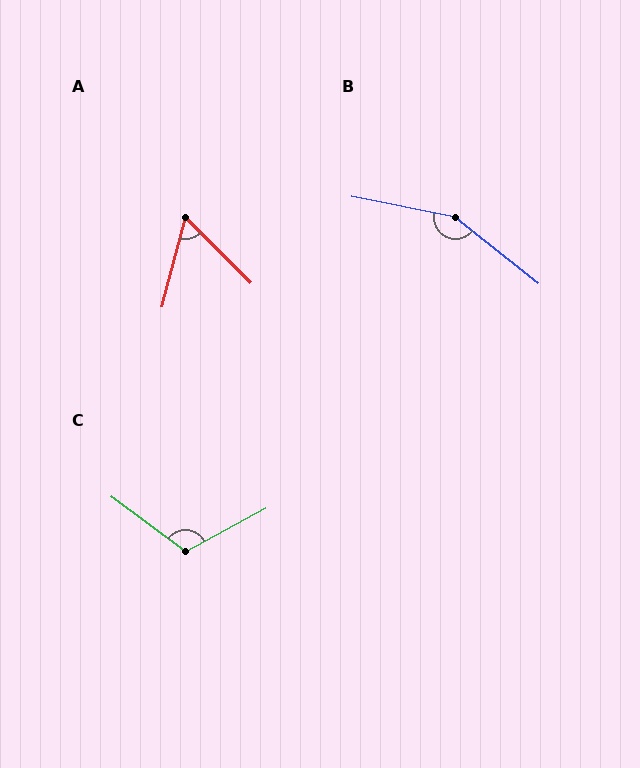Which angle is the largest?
B, at approximately 152 degrees.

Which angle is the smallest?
A, at approximately 60 degrees.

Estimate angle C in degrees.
Approximately 115 degrees.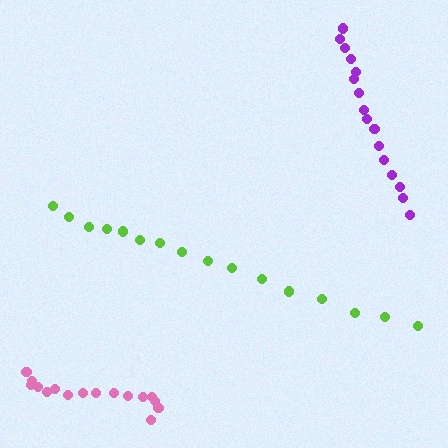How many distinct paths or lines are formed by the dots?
There are 3 distinct paths.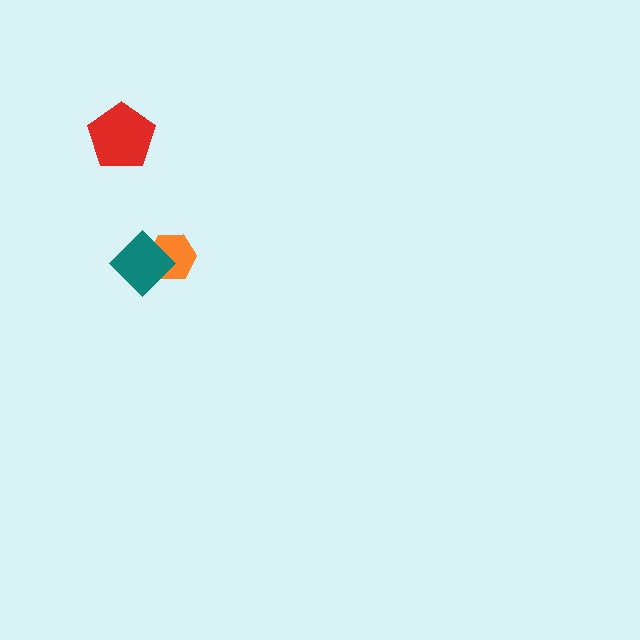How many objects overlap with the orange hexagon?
1 object overlaps with the orange hexagon.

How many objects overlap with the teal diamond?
1 object overlaps with the teal diamond.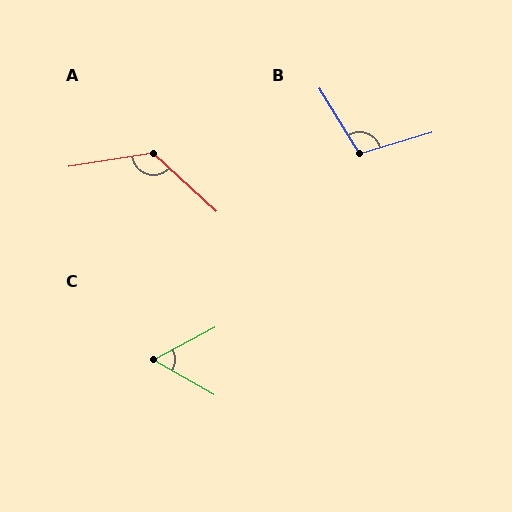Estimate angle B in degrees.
Approximately 104 degrees.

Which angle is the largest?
A, at approximately 129 degrees.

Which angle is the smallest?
C, at approximately 58 degrees.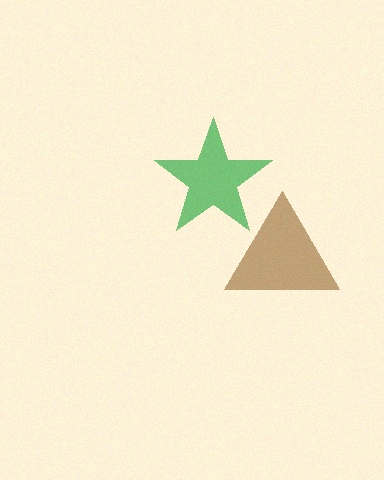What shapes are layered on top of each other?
The layered shapes are: a green star, a brown triangle.